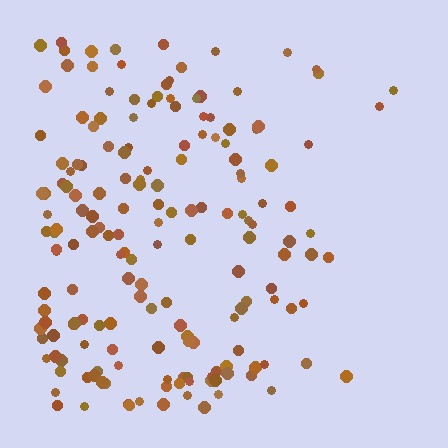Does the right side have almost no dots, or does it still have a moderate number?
Still a moderate number, just noticeably fewer than the left.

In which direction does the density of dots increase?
From right to left, with the left side densest.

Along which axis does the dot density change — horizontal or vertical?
Horizontal.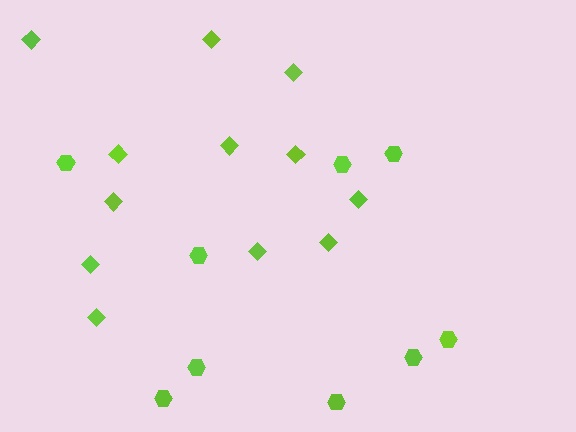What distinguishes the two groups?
There are 2 groups: one group of hexagons (9) and one group of diamonds (12).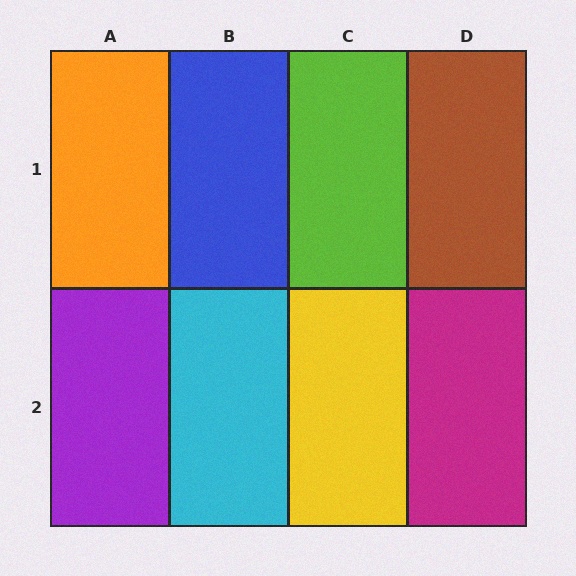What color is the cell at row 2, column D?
Magenta.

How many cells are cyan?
1 cell is cyan.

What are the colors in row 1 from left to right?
Orange, blue, lime, brown.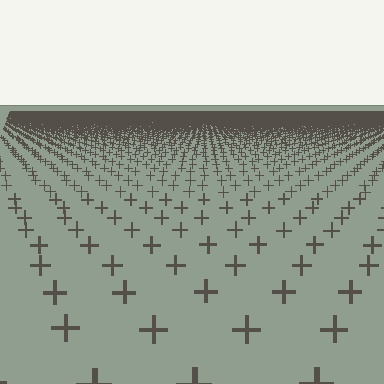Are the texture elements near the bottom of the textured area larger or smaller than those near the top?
Larger. Near the bottom, elements are closer to the viewer and appear at a bigger on-screen size.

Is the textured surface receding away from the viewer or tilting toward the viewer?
The surface is receding away from the viewer. Texture elements get smaller and denser toward the top.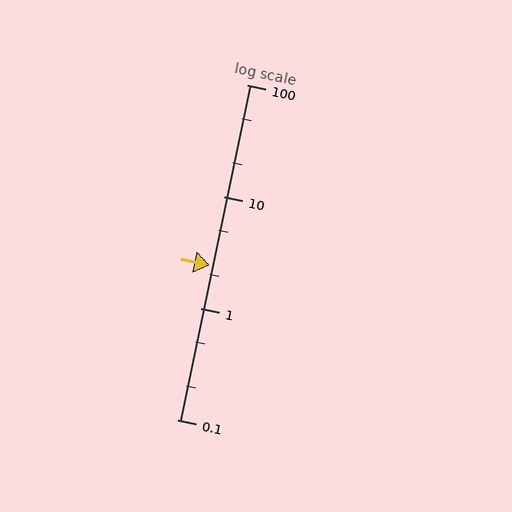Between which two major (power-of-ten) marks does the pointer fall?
The pointer is between 1 and 10.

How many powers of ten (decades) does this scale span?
The scale spans 3 decades, from 0.1 to 100.